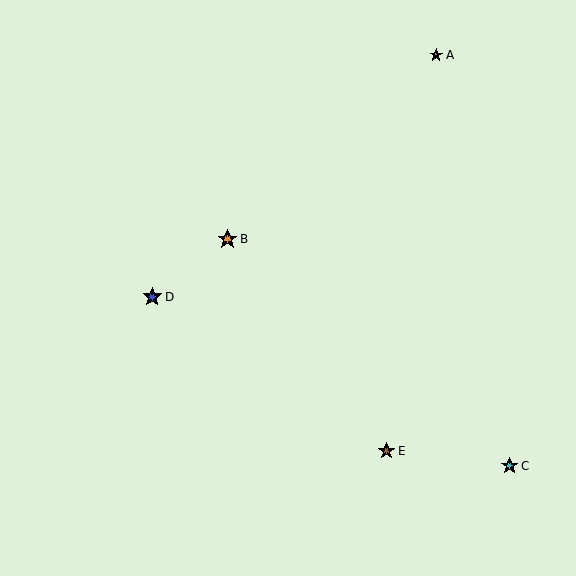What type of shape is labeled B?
Shape B is an orange star.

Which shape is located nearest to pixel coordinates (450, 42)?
The pink star (labeled A) at (436, 55) is nearest to that location.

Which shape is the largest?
The orange star (labeled B) is the largest.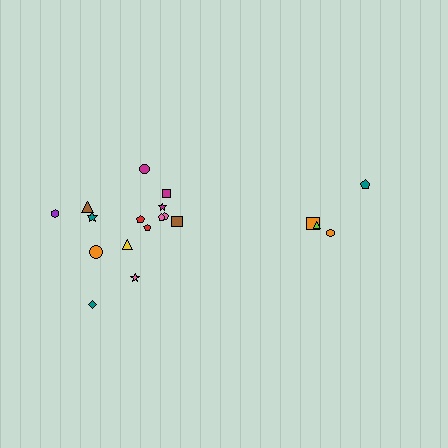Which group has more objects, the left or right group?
The left group.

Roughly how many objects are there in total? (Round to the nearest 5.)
Roughly 20 objects in total.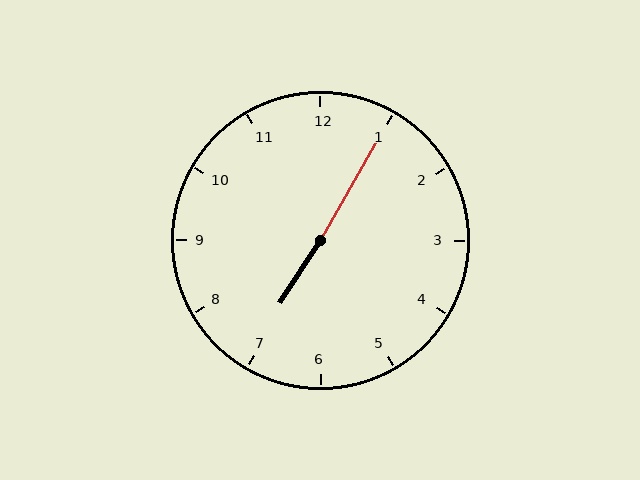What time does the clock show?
7:05.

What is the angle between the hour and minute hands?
Approximately 178 degrees.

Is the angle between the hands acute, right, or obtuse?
It is obtuse.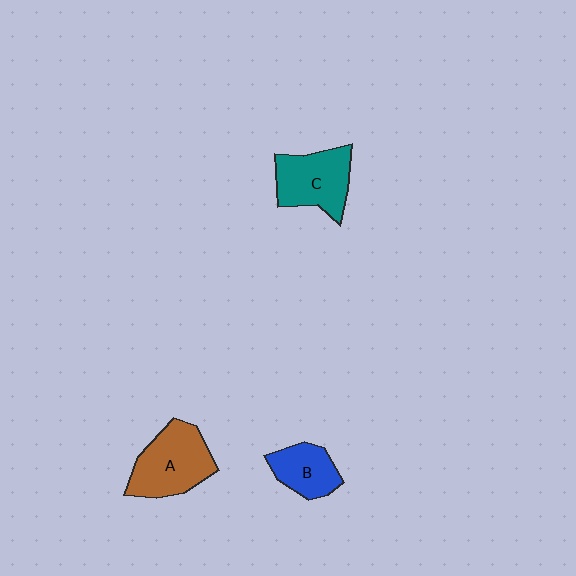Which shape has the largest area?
Shape A (brown).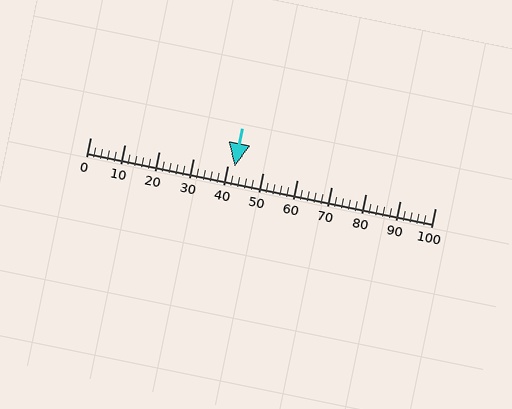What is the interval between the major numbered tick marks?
The major tick marks are spaced 10 units apart.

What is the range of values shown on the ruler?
The ruler shows values from 0 to 100.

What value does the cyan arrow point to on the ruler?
The cyan arrow points to approximately 42.